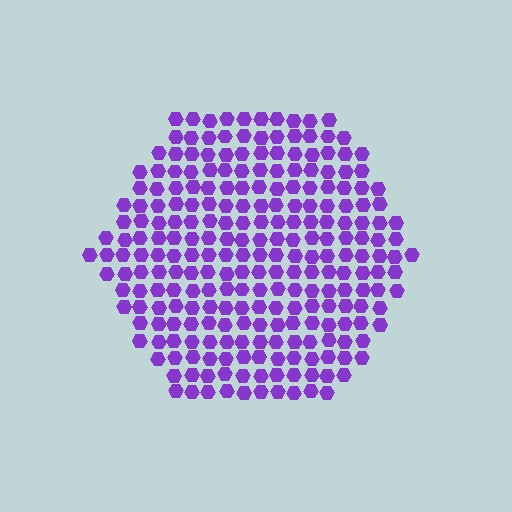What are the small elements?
The small elements are hexagons.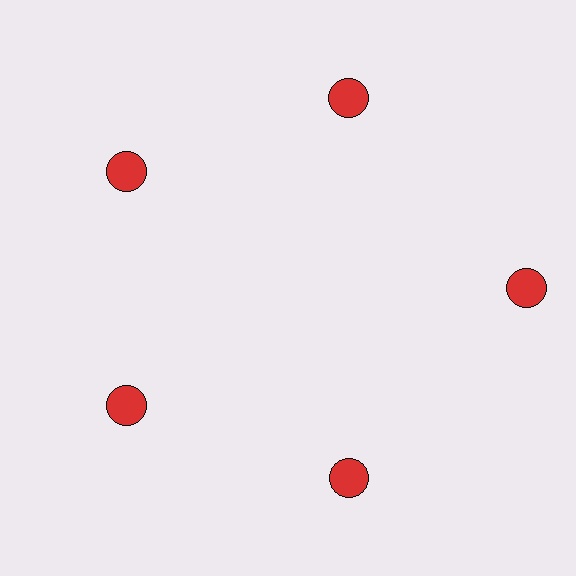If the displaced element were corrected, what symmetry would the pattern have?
It would have 5-fold rotational symmetry — the pattern would map onto itself every 72 degrees.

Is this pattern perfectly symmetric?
No. The 5 red circles are arranged in a ring, but one element near the 3 o'clock position is pushed outward from the center, breaking the 5-fold rotational symmetry.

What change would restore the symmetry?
The symmetry would be restored by moving it inward, back onto the ring so that all 5 circles sit at equal angles and equal distance from the center.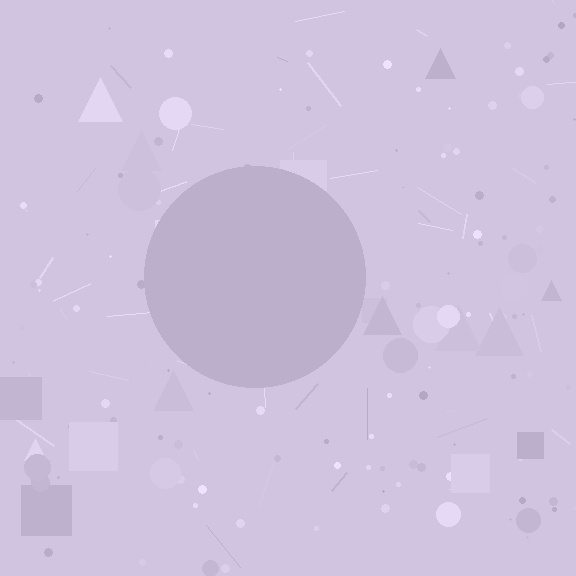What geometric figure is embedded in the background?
A circle is embedded in the background.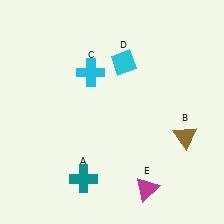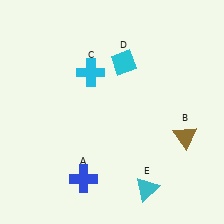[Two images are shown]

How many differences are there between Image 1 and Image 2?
There are 2 differences between the two images.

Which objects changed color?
A changed from teal to blue. E changed from magenta to cyan.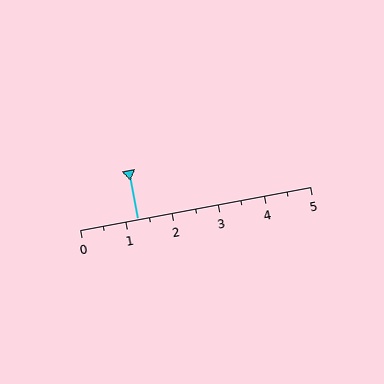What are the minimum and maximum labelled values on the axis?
The axis runs from 0 to 5.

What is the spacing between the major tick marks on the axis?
The major ticks are spaced 1 apart.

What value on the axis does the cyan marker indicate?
The marker indicates approximately 1.2.